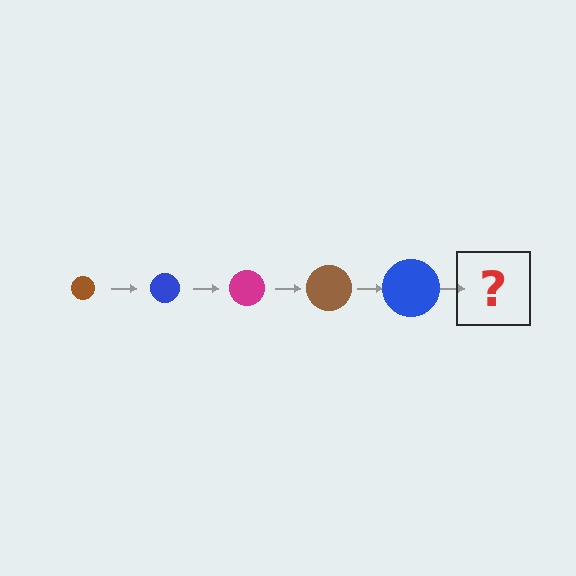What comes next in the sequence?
The next element should be a magenta circle, larger than the previous one.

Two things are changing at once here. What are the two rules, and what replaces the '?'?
The two rules are that the circle grows larger each step and the color cycles through brown, blue, and magenta. The '?' should be a magenta circle, larger than the previous one.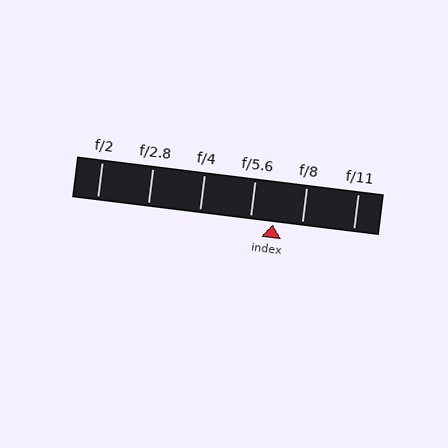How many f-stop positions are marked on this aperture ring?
There are 6 f-stop positions marked.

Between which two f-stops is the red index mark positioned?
The index mark is between f/5.6 and f/8.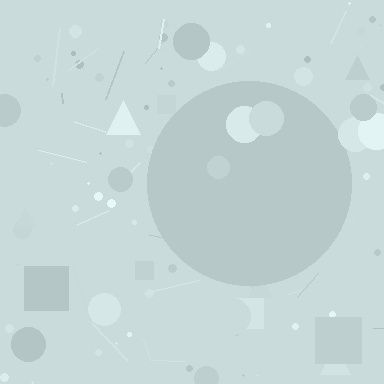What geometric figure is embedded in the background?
A circle is embedded in the background.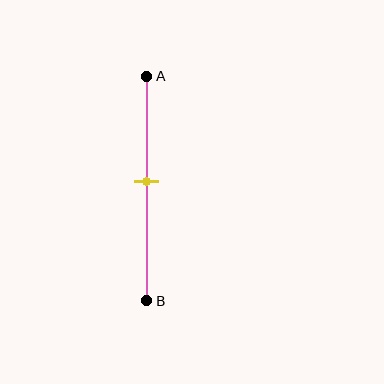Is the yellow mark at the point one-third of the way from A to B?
No, the mark is at about 45% from A, not at the 33% one-third point.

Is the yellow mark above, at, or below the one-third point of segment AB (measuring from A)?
The yellow mark is below the one-third point of segment AB.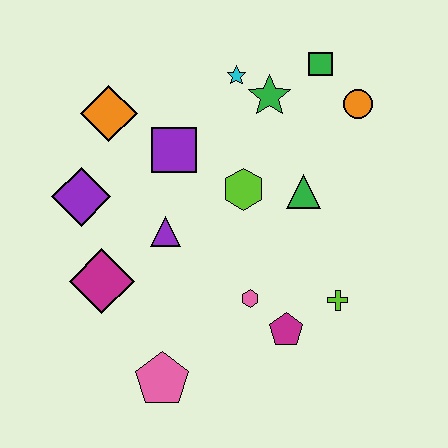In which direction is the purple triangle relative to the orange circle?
The purple triangle is to the left of the orange circle.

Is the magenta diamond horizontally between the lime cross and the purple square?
No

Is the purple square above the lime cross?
Yes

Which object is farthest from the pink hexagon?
The green square is farthest from the pink hexagon.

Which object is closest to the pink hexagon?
The magenta pentagon is closest to the pink hexagon.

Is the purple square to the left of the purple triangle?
No